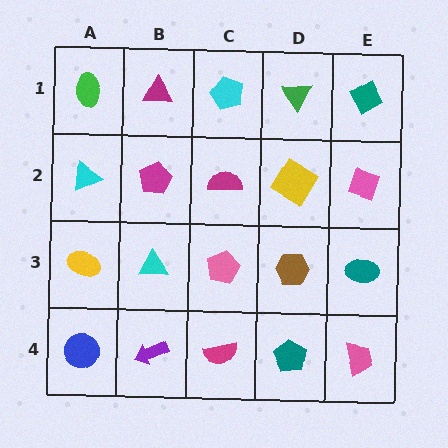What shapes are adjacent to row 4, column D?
A brown hexagon (row 3, column D), a magenta semicircle (row 4, column C), a pink trapezoid (row 4, column E).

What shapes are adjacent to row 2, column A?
A green ellipse (row 1, column A), a yellow ellipse (row 3, column A), a magenta pentagon (row 2, column B).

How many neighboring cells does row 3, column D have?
4.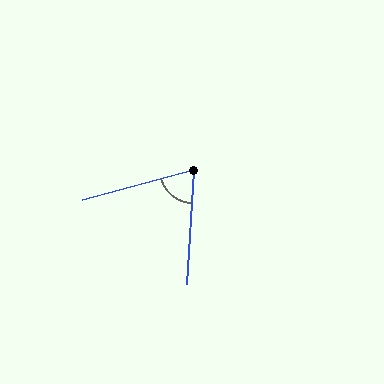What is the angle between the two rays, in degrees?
Approximately 71 degrees.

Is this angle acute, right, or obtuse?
It is acute.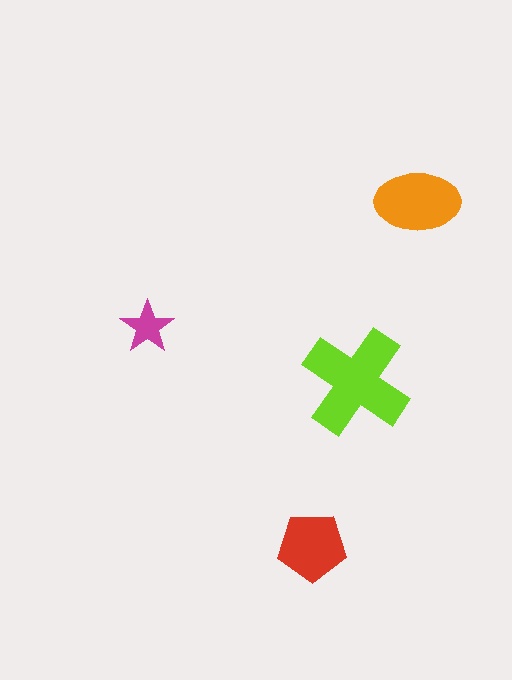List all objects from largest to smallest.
The lime cross, the orange ellipse, the red pentagon, the magenta star.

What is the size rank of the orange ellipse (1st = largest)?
2nd.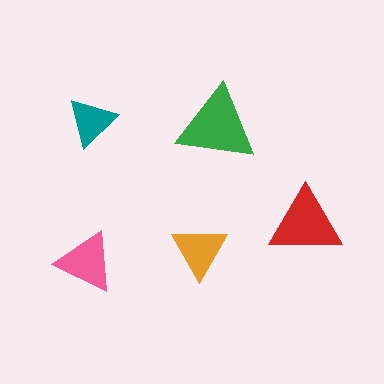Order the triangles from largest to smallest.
the green one, the red one, the pink one, the orange one, the teal one.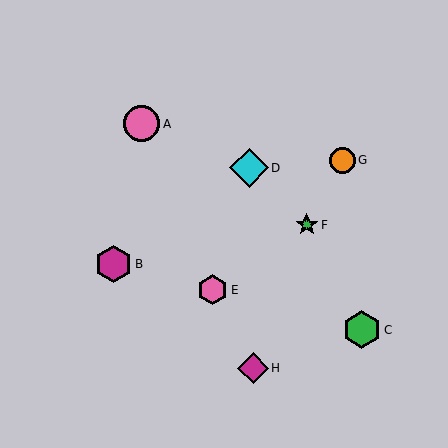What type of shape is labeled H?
Shape H is a magenta diamond.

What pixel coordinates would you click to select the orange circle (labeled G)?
Click at (342, 160) to select the orange circle G.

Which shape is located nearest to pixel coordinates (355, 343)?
The green hexagon (labeled C) at (362, 330) is nearest to that location.